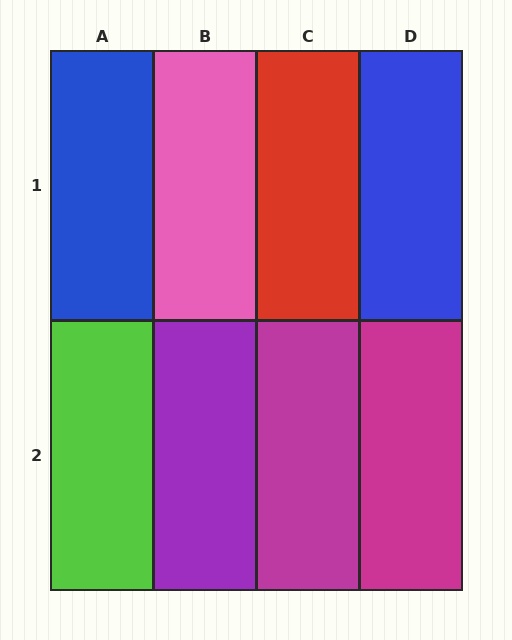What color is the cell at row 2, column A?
Lime.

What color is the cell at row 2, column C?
Magenta.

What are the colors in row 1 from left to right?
Blue, pink, red, blue.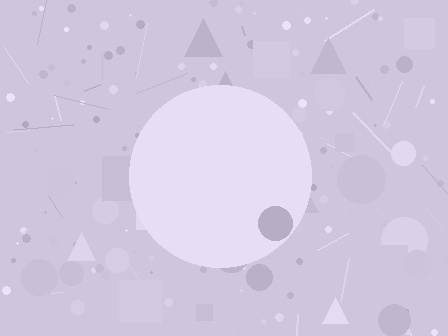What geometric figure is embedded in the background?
A circle is embedded in the background.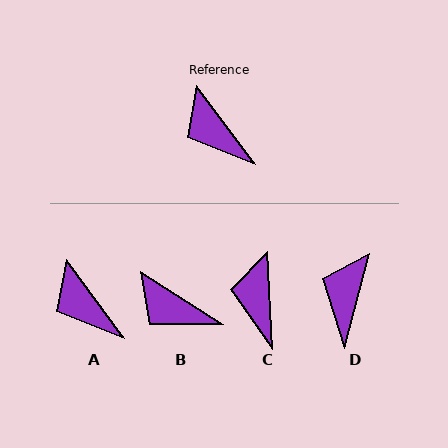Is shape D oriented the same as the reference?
No, it is off by about 51 degrees.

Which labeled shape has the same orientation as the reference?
A.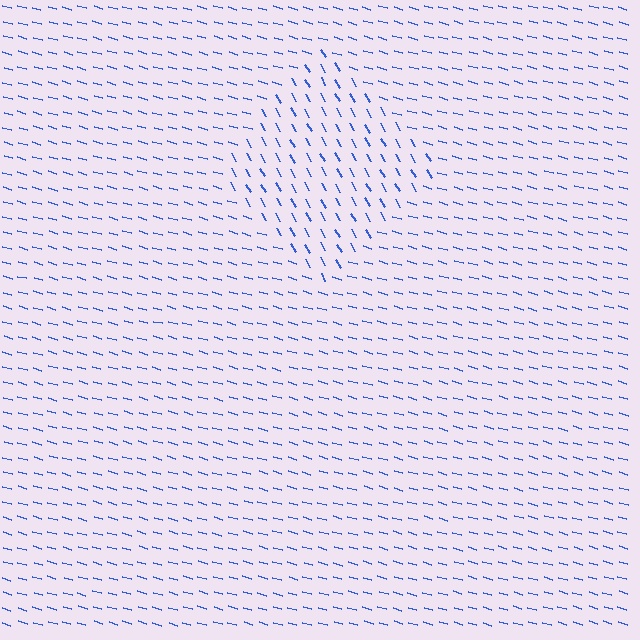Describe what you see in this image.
The image is filled with small blue line segments. A diamond region in the image has lines oriented differently from the surrounding lines, creating a visible texture boundary.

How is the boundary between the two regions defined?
The boundary is defined purely by a change in line orientation (approximately 45 degrees difference). All lines are the same color and thickness.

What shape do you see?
I see a diamond.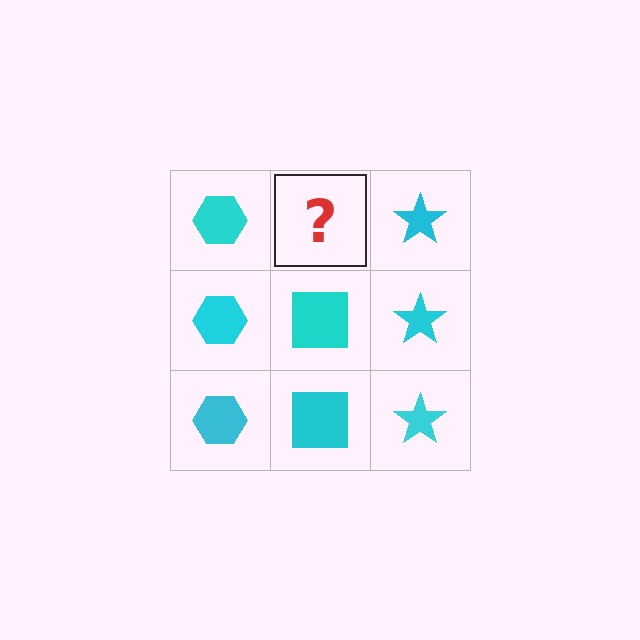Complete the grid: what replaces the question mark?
The question mark should be replaced with a cyan square.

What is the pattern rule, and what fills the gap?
The rule is that each column has a consistent shape. The gap should be filled with a cyan square.